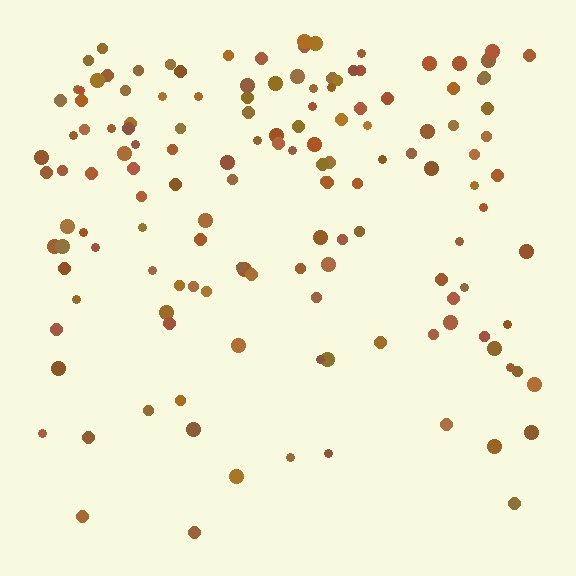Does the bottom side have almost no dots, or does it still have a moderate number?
Still a moderate number, just noticeably fewer than the top.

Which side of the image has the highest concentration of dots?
The top.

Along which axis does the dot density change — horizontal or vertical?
Vertical.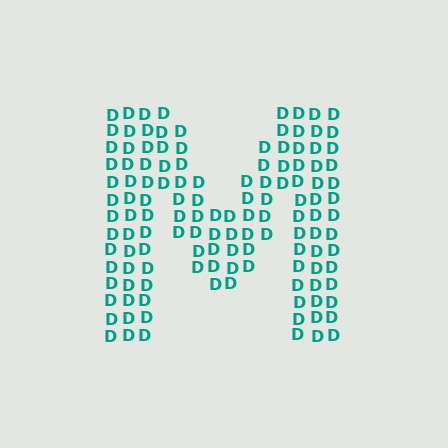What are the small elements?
The small elements are letter D's.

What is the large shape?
The large shape is the letter M.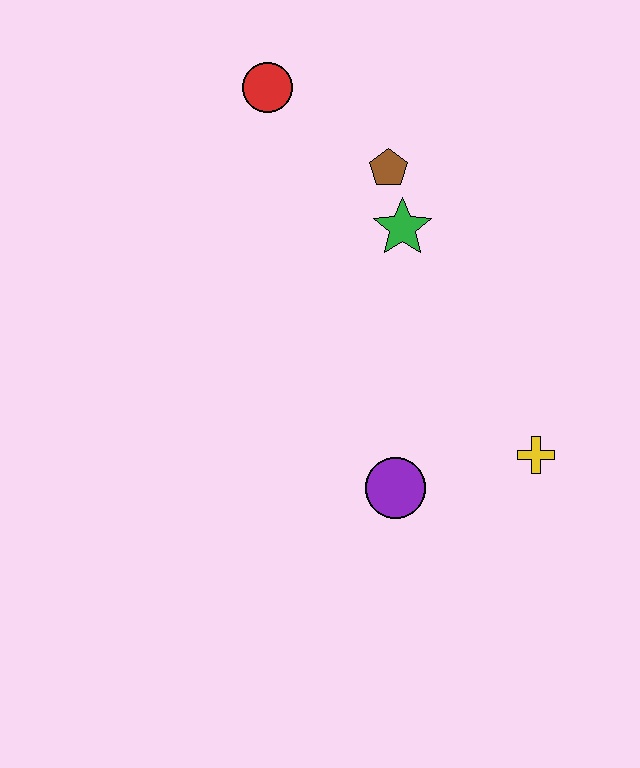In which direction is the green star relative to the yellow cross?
The green star is above the yellow cross.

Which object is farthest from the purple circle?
The red circle is farthest from the purple circle.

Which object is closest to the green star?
The brown pentagon is closest to the green star.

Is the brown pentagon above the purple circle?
Yes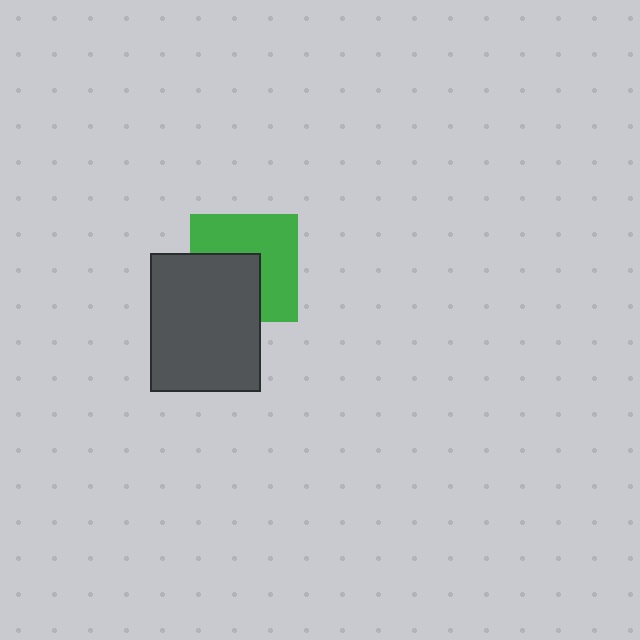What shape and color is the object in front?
The object in front is a dark gray rectangle.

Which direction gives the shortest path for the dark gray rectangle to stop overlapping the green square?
Moving toward the lower-left gives the shortest separation.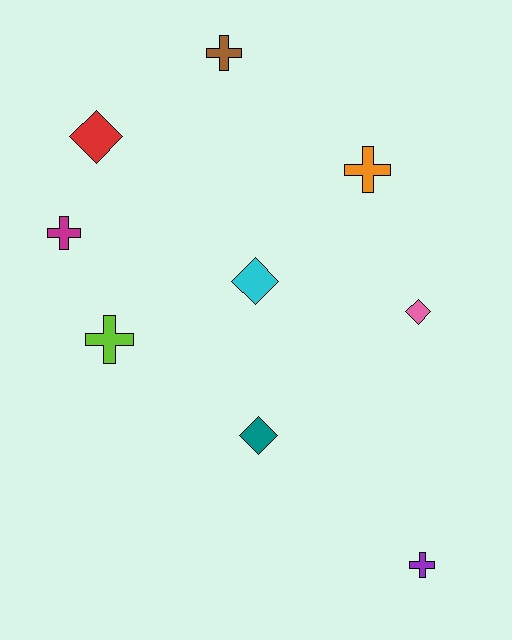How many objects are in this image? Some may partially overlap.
There are 9 objects.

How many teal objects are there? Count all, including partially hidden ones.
There is 1 teal object.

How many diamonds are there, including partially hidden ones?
There are 4 diamonds.